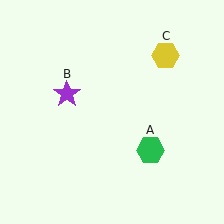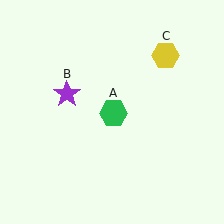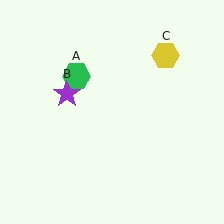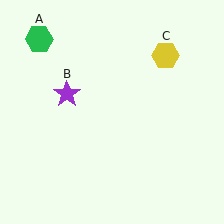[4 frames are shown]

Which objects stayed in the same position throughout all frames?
Purple star (object B) and yellow hexagon (object C) remained stationary.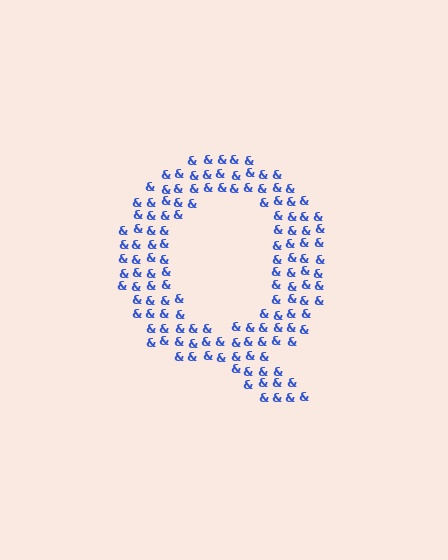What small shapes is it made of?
It is made of small ampersands.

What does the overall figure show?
The overall figure shows the letter Q.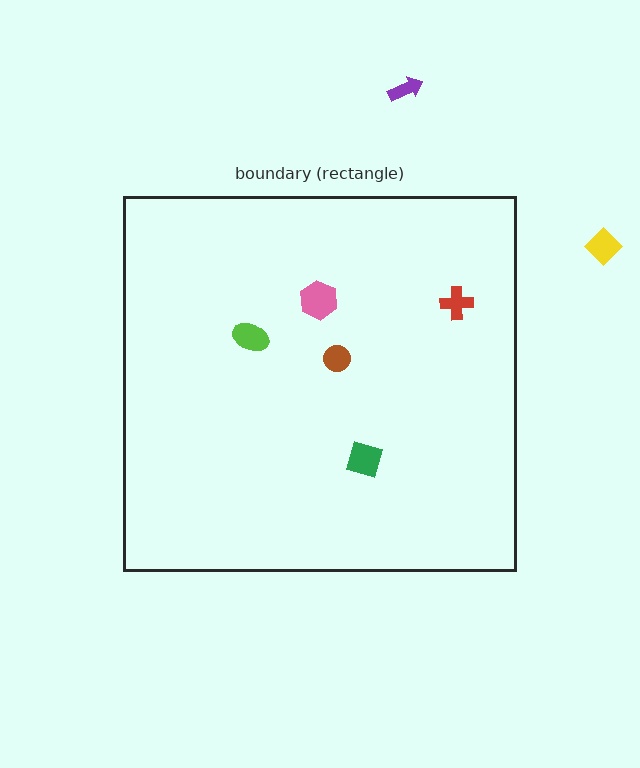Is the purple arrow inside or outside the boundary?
Outside.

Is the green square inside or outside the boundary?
Inside.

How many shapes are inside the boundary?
5 inside, 2 outside.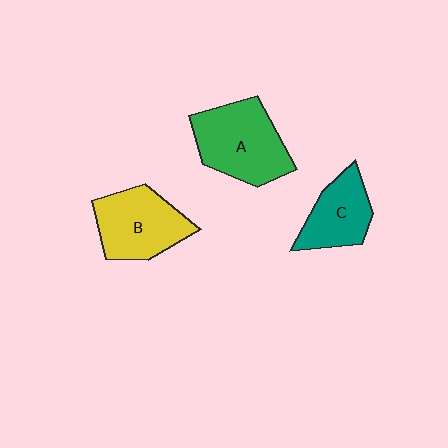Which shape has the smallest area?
Shape C (teal).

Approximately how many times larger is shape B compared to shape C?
Approximately 1.3 times.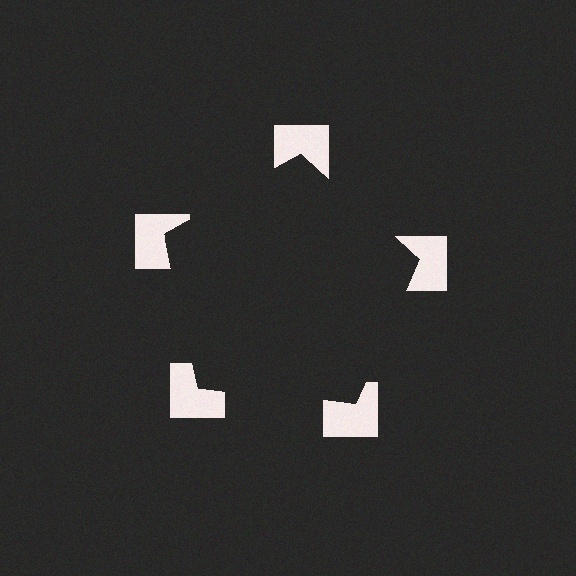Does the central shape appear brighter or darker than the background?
It typically appears slightly darker than the background, even though no actual brightness change is drawn.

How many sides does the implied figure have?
5 sides.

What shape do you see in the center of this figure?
An illusory pentagon — its edges are inferred from the aligned wedge cuts in the notched squares, not physically drawn.